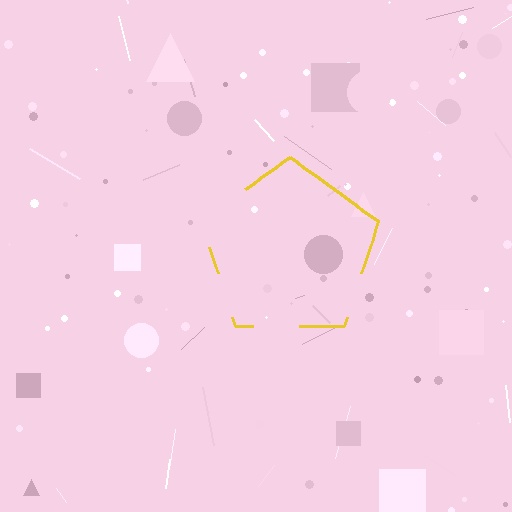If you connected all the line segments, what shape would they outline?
They would outline a pentagon.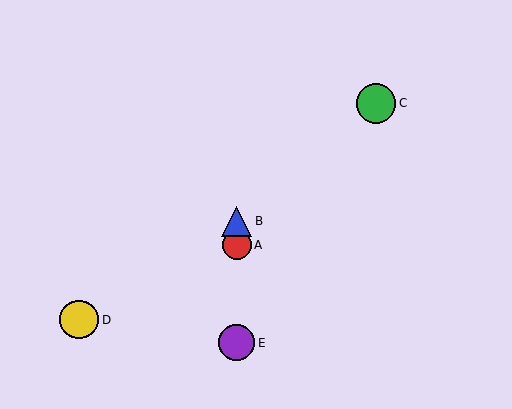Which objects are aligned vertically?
Objects A, B, E are aligned vertically.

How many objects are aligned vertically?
3 objects (A, B, E) are aligned vertically.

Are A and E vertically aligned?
Yes, both are at x≈237.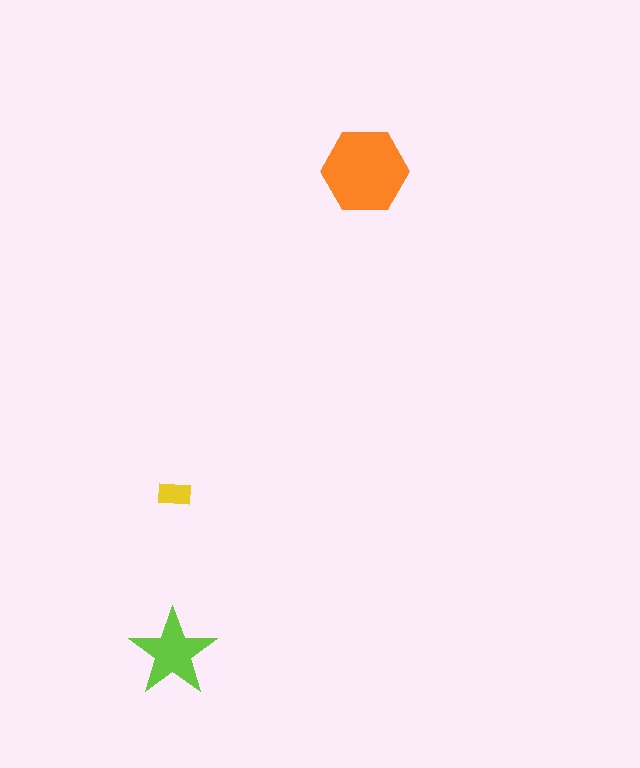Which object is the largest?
The orange hexagon.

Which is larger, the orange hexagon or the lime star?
The orange hexagon.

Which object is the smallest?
The yellow rectangle.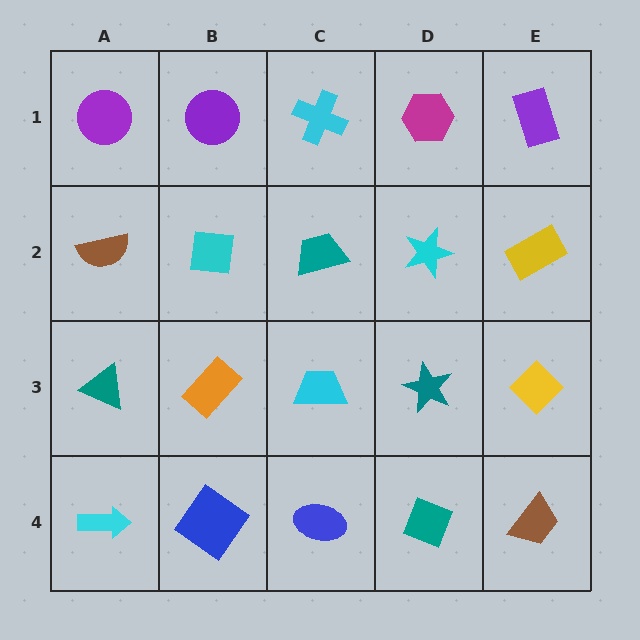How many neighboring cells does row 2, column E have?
3.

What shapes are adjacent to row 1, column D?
A cyan star (row 2, column D), a cyan cross (row 1, column C), a purple rectangle (row 1, column E).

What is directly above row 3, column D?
A cyan star.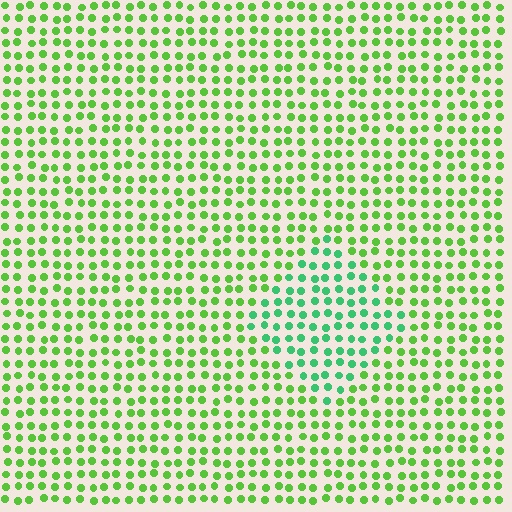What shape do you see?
I see a diamond.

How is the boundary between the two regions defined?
The boundary is defined purely by a slight shift in hue (about 37 degrees). Spacing, size, and orientation are identical on both sides.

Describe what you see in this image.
The image is filled with small lime elements in a uniform arrangement. A diamond-shaped region is visible where the elements are tinted to a slightly different hue, forming a subtle color boundary.